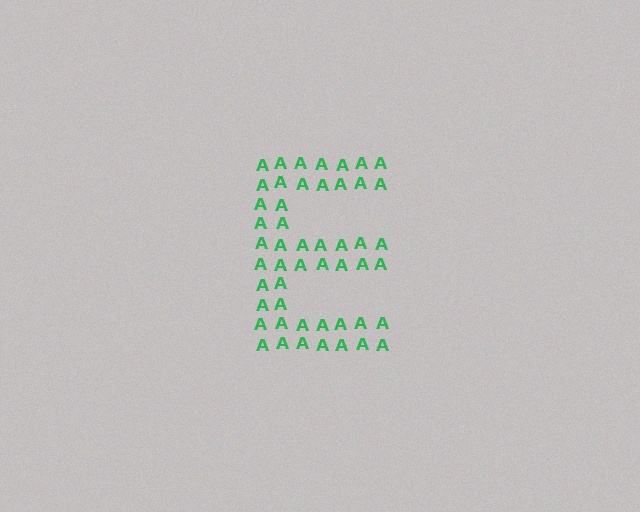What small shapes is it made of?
It is made of small letter A's.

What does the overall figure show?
The overall figure shows the letter E.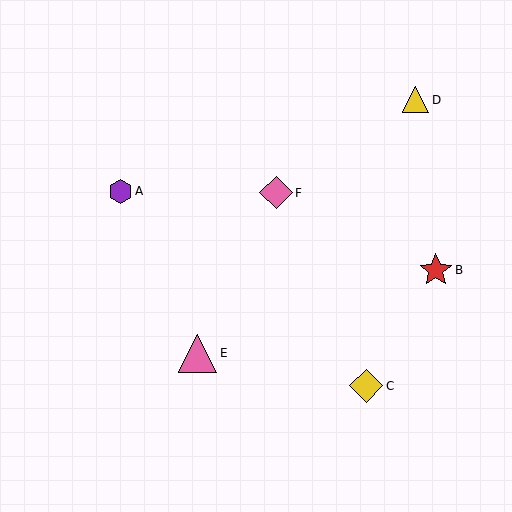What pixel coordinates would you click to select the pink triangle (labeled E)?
Click at (198, 353) to select the pink triangle E.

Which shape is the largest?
The pink triangle (labeled E) is the largest.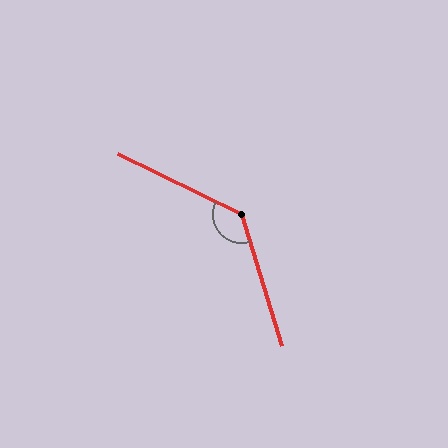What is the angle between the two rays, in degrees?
Approximately 133 degrees.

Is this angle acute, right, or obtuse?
It is obtuse.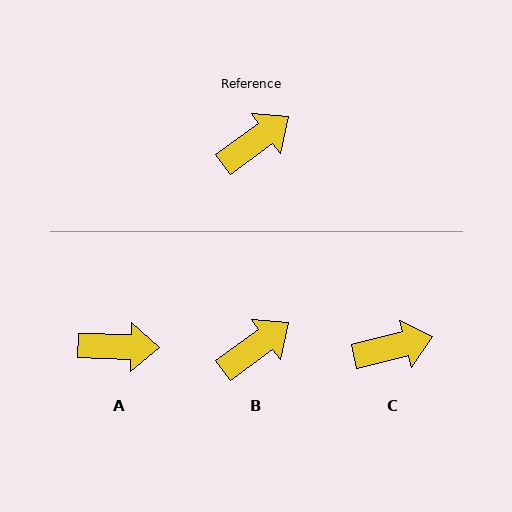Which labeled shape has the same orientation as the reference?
B.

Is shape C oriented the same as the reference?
No, it is off by about 22 degrees.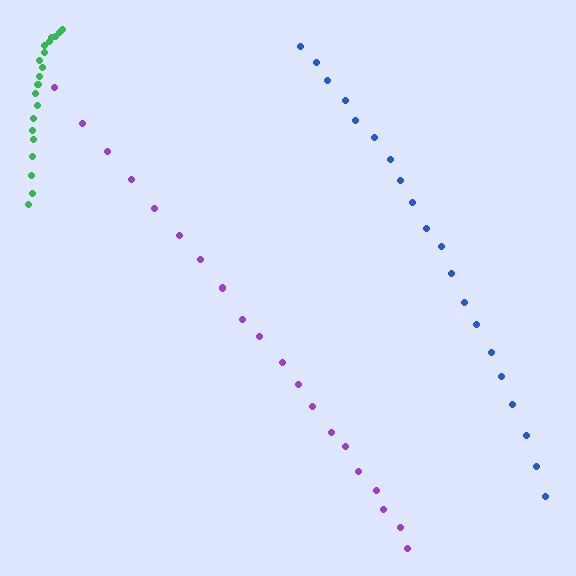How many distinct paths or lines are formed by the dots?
There are 3 distinct paths.